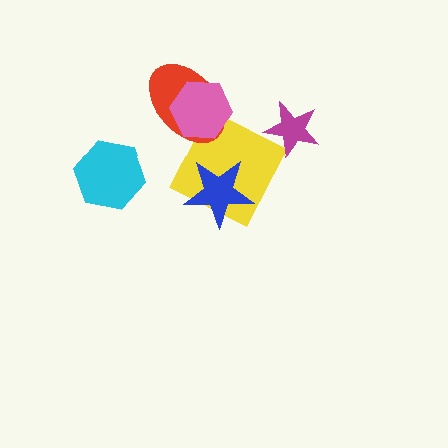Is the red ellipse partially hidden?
Yes, it is partially covered by another shape.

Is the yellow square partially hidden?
Yes, it is partially covered by another shape.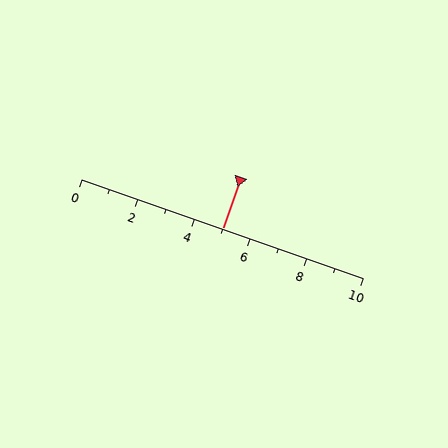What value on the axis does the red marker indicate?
The marker indicates approximately 5.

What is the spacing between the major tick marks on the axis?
The major ticks are spaced 2 apart.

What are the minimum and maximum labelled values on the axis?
The axis runs from 0 to 10.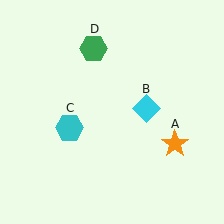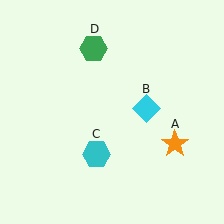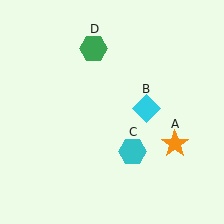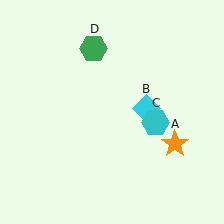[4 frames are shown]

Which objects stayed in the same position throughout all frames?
Orange star (object A) and cyan diamond (object B) and green hexagon (object D) remained stationary.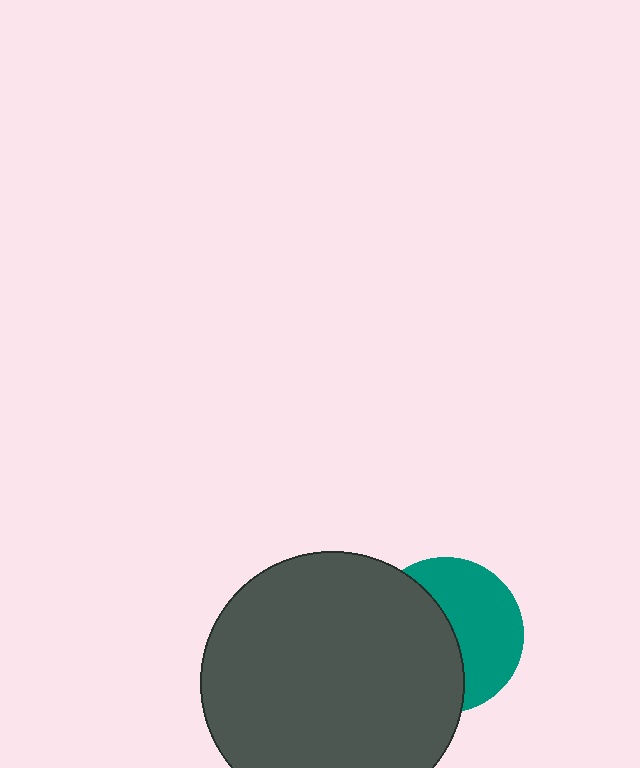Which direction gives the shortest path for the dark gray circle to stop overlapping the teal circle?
Moving left gives the shortest separation.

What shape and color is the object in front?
The object in front is a dark gray circle.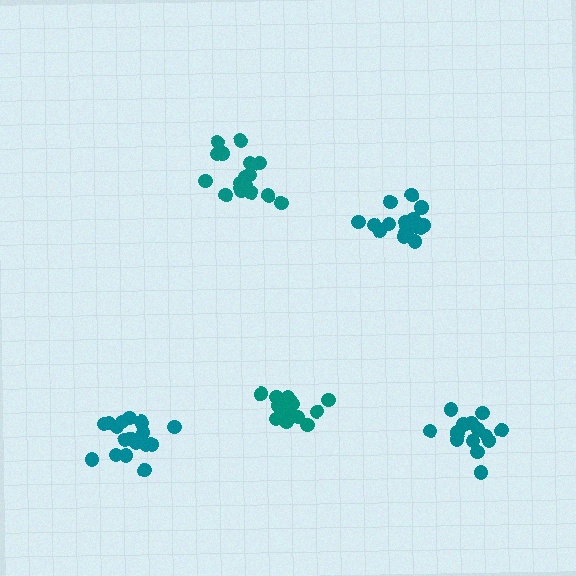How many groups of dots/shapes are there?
There are 5 groups.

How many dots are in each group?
Group 1: 18 dots, Group 2: 14 dots, Group 3: 19 dots, Group 4: 17 dots, Group 5: 19 dots (87 total).